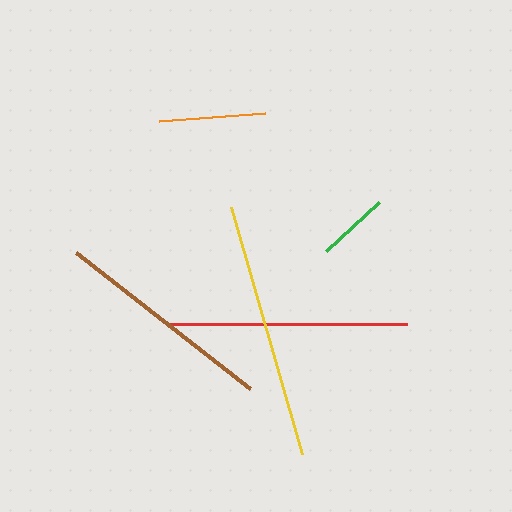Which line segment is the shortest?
The green line is the shortest at approximately 73 pixels.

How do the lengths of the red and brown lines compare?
The red and brown lines are approximately the same length.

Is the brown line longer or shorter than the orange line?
The brown line is longer than the orange line.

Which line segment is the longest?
The yellow line is the longest at approximately 257 pixels.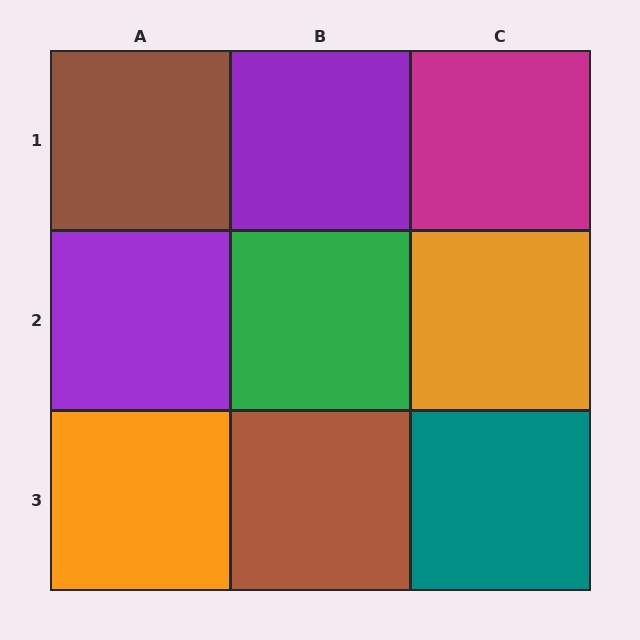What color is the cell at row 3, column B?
Brown.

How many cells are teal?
1 cell is teal.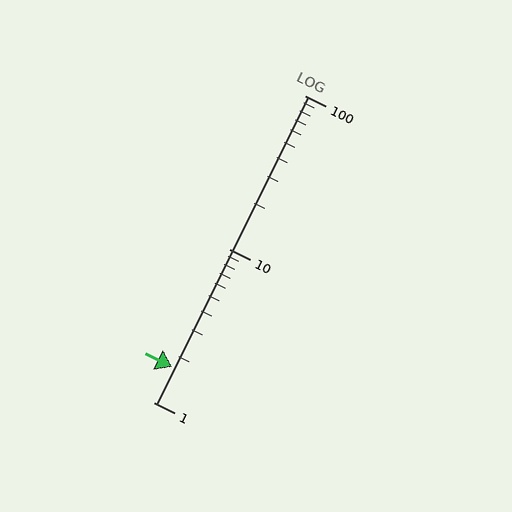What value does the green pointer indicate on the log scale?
The pointer indicates approximately 1.7.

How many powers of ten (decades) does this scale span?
The scale spans 2 decades, from 1 to 100.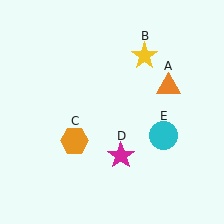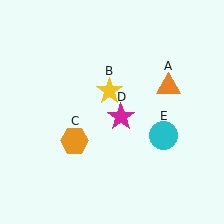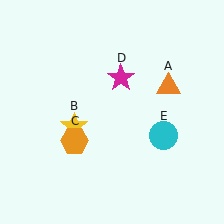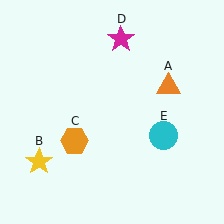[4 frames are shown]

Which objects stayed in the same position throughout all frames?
Orange triangle (object A) and orange hexagon (object C) and cyan circle (object E) remained stationary.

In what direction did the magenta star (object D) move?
The magenta star (object D) moved up.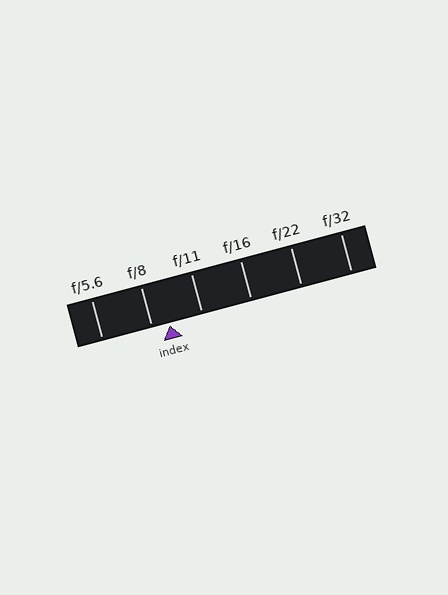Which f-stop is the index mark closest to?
The index mark is closest to f/8.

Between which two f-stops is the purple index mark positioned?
The index mark is between f/8 and f/11.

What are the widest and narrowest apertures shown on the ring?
The widest aperture shown is f/5.6 and the narrowest is f/32.